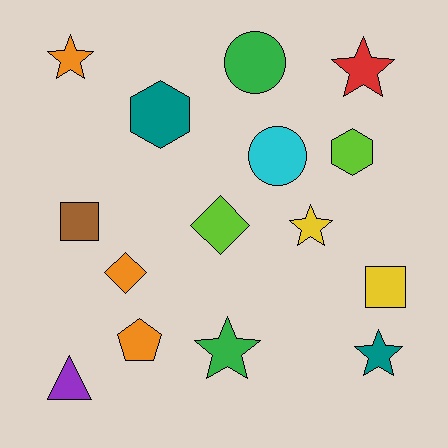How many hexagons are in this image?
There are 2 hexagons.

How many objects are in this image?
There are 15 objects.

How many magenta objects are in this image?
There are no magenta objects.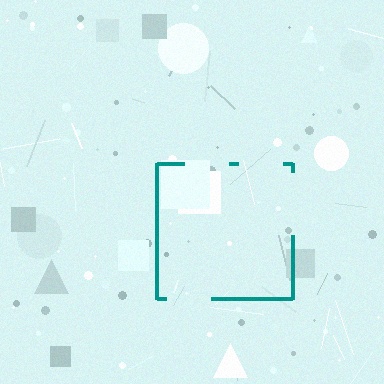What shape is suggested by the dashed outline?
The dashed outline suggests a square.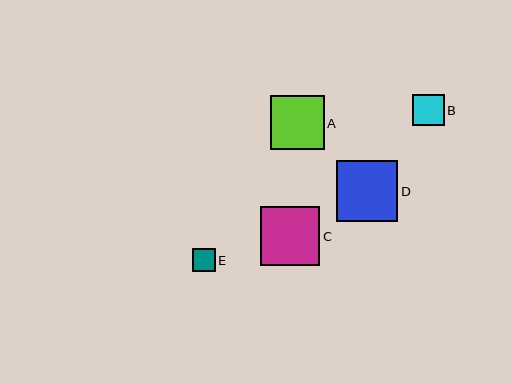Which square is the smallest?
Square E is the smallest with a size of approximately 23 pixels.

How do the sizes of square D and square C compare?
Square D and square C are approximately the same size.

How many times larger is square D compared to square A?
Square D is approximately 1.1 times the size of square A.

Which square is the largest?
Square D is the largest with a size of approximately 61 pixels.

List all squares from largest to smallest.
From largest to smallest: D, C, A, B, E.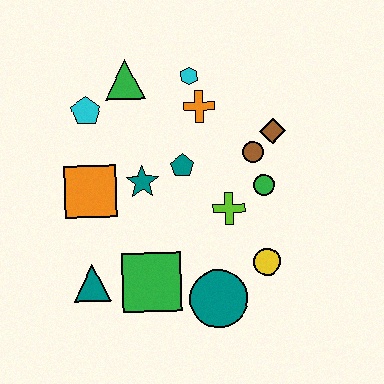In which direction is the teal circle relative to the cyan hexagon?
The teal circle is below the cyan hexagon.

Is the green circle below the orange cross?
Yes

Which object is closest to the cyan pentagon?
The green triangle is closest to the cyan pentagon.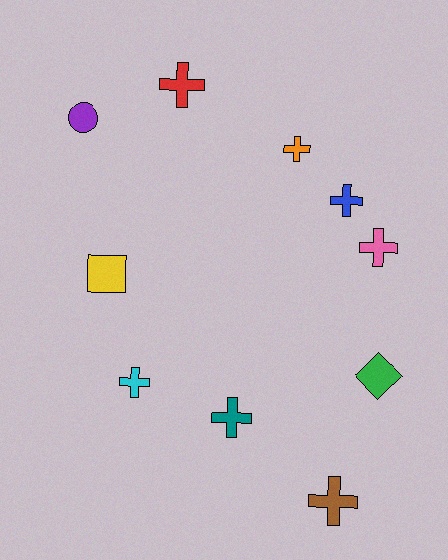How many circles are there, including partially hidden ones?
There is 1 circle.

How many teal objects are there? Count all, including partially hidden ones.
There is 1 teal object.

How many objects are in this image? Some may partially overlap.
There are 10 objects.